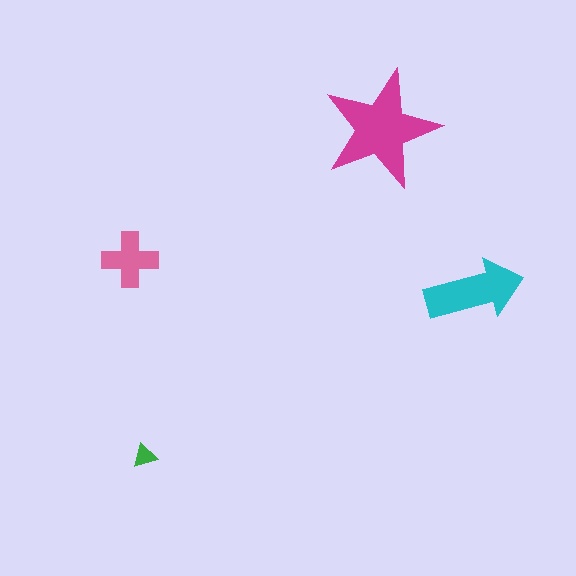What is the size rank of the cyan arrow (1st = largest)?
2nd.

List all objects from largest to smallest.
The magenta star, the cyan arrow, the pink cross, the green triangle.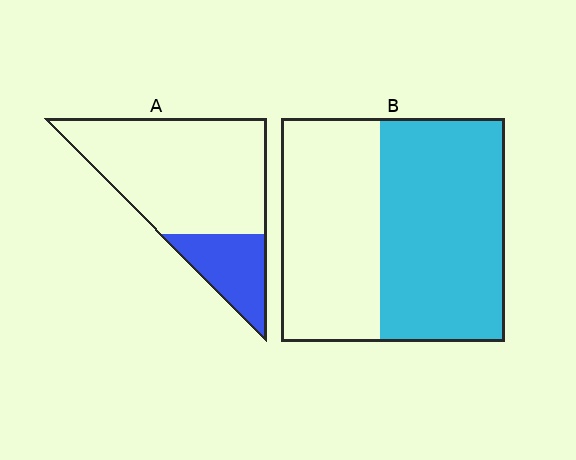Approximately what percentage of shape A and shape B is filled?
A is approximately 25% and B is approximately 55%.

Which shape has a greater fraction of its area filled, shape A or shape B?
Shape B.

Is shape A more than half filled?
No.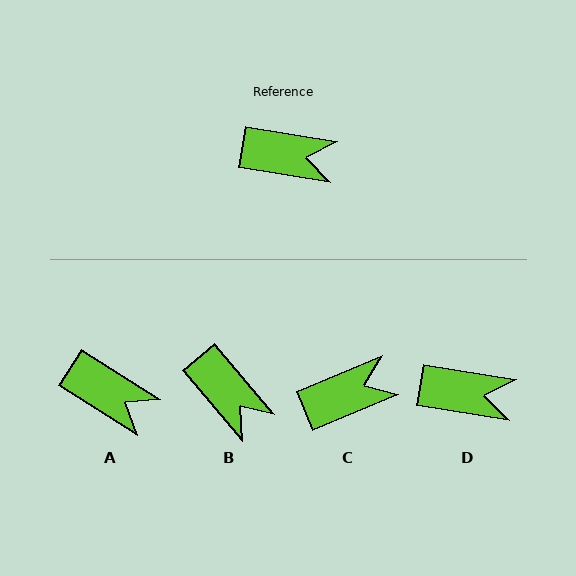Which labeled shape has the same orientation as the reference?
D.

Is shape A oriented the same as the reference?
No, it is off by about 23 degrees.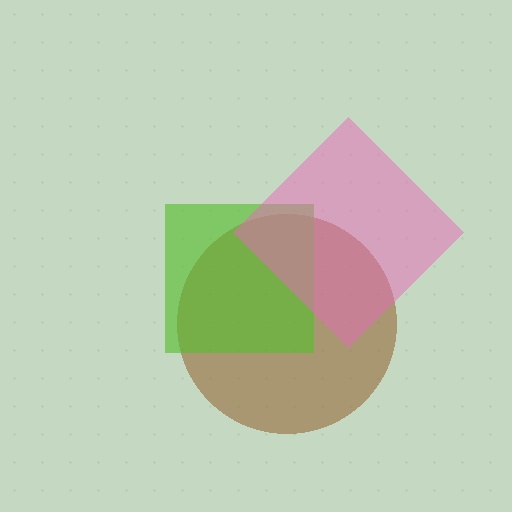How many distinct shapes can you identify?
There are 3 distinct shapes: a brown circle, a lime square, a pink diamond.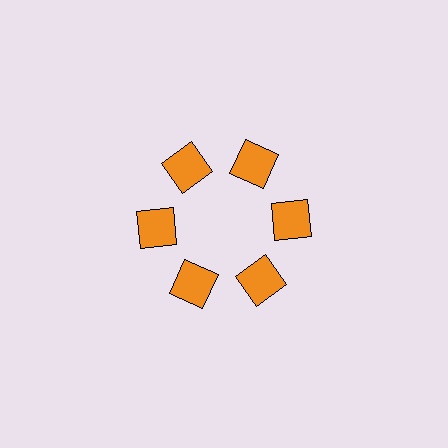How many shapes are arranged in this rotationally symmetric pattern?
There are 6 shapes, arranged in 6 groups of 1.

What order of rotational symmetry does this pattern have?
This pattern has 6-fold rotational symmetry.